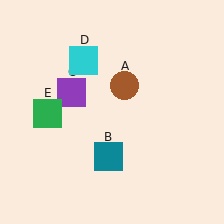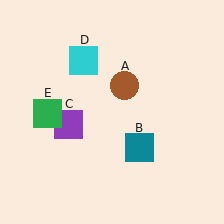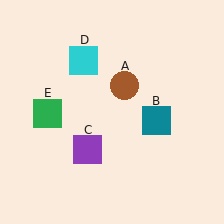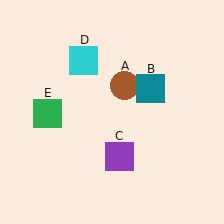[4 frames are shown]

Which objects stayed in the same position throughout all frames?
Brown circle (object A) and cyan square (object D) and green square (object E) remained stationary.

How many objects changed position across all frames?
2 objects changed position: teal square (object B), purple square (object C).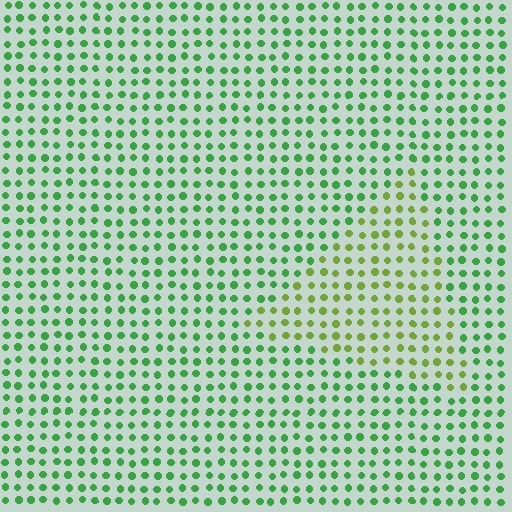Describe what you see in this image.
The image is filled with small green elements in a uniform arrangement. A triangle-shaped region is visible where the elements are tinted to a slightly different hue, forming a subtle color boundary.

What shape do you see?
I see a triangle.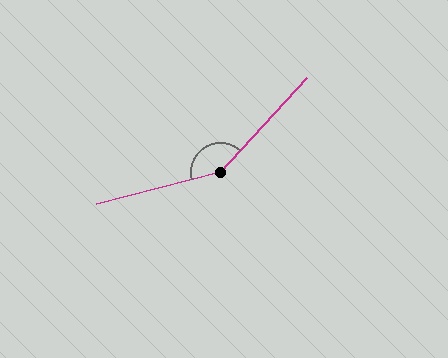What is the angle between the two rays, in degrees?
Approximately 148 degrees.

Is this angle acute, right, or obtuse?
It is obtuse.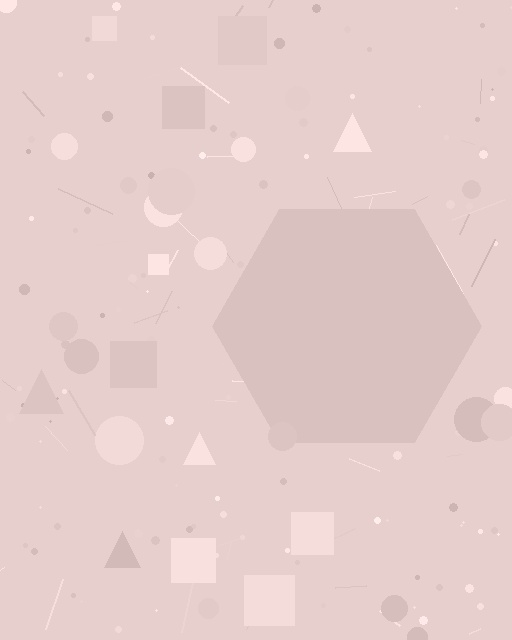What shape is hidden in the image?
A hexagon is hidden in the image.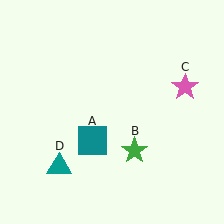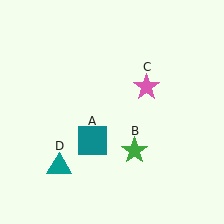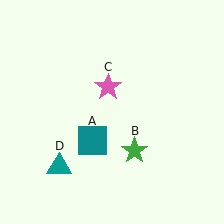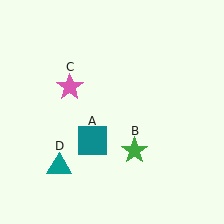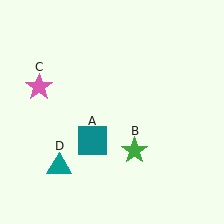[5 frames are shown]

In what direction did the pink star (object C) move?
The pink star (object C) moved left.